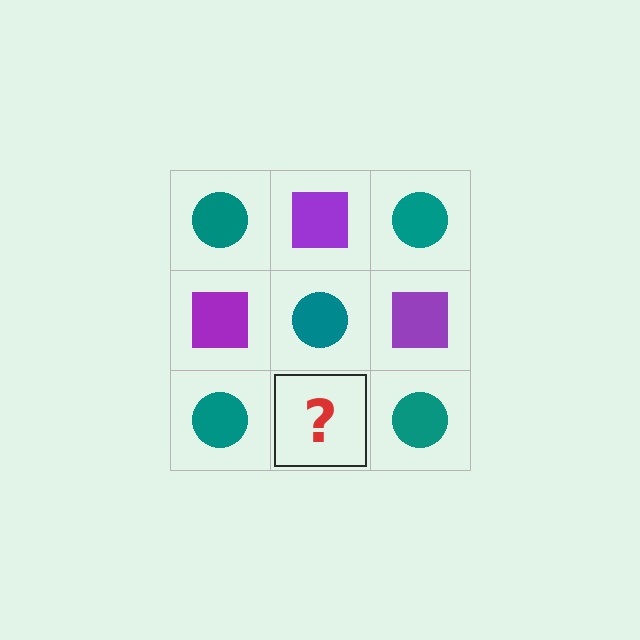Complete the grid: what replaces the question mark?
The question mark should be replaced with a purple square.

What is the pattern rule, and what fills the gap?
The rule is that it alternates teal circle and purple square in a checkerboard pattern. The gap should be filled with a purple square.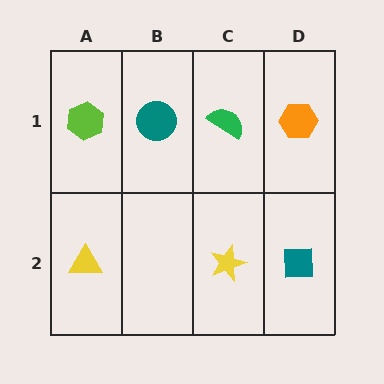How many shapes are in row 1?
4 shapes.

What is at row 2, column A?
A yellow triangle.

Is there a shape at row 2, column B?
No, that cell is empty.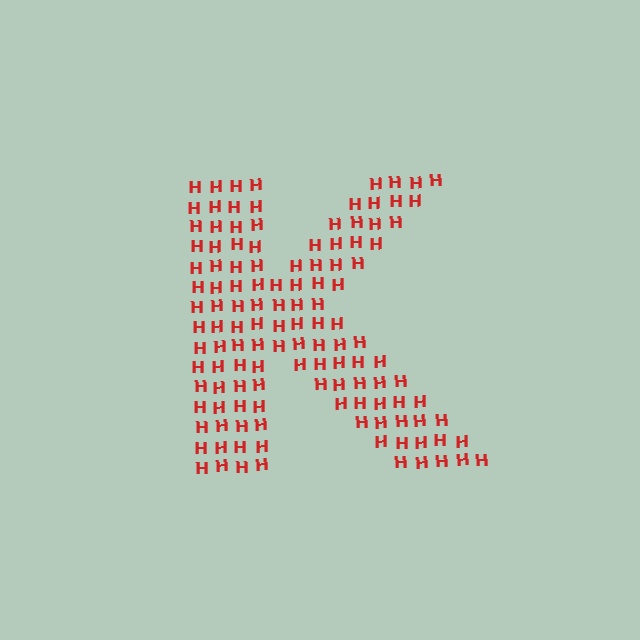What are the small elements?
The small elements are letter H's.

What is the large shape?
The large shape is the letter K.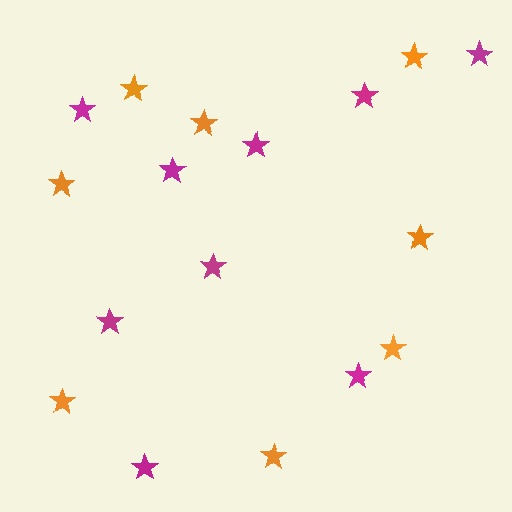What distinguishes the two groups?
There are 2 groups: one group of orange stars (8) and one group of magenta stars (9).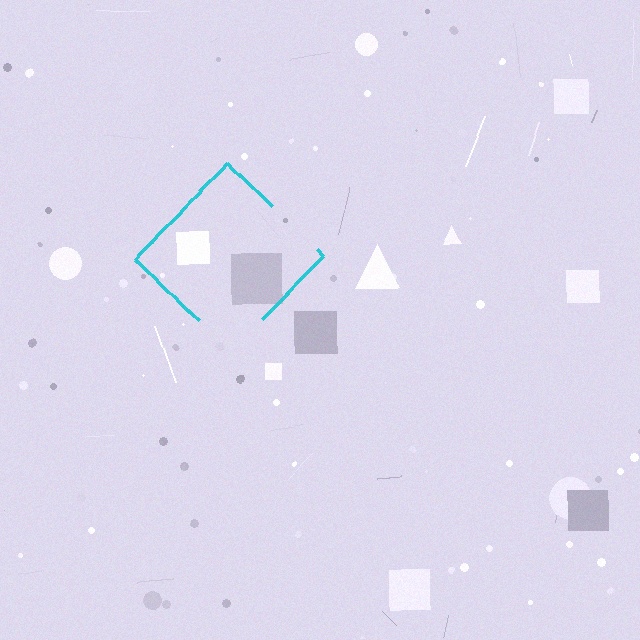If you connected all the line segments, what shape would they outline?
They would outline a diamond.